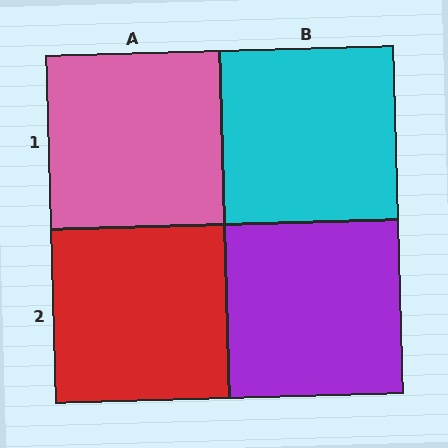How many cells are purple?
1 cell is purple.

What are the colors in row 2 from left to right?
Red, purple.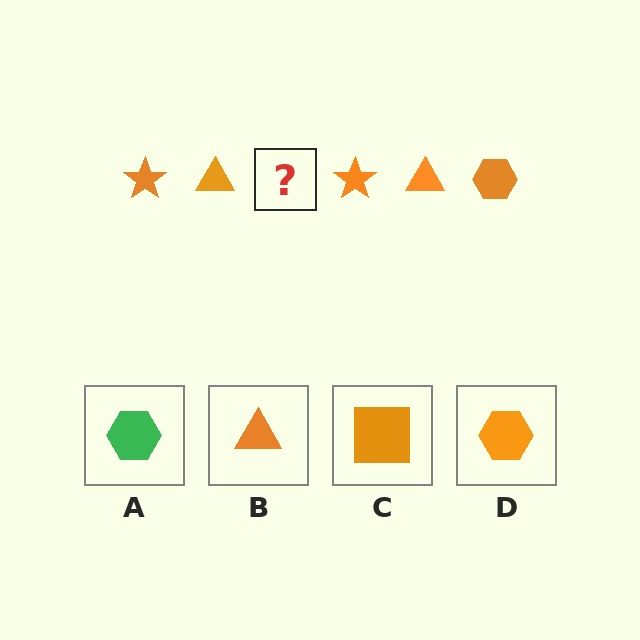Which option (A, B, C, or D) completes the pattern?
D.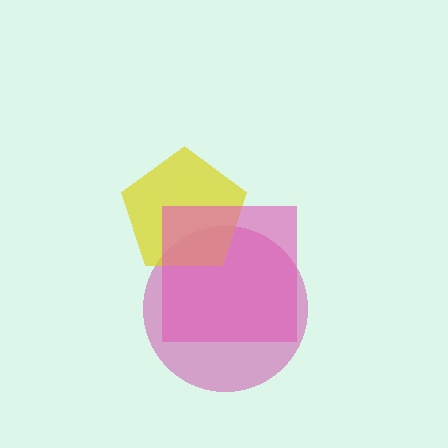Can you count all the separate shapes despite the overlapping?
Yes, there are 3 separate shapes.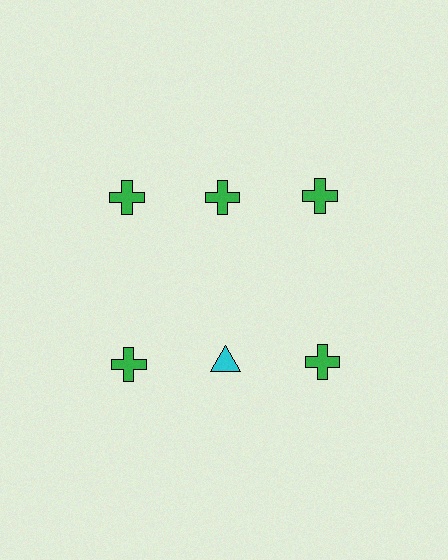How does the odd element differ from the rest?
It differs in both color (cyan instead of green) and shape (triangle instead of cross).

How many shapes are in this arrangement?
There are 6 shapes arranged in a grid pattern.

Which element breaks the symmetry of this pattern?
The cyan triangle in the second row, second from left column breaks the symmetry. All other shapes are green crosses.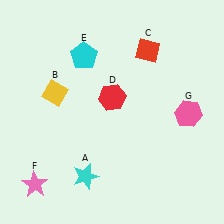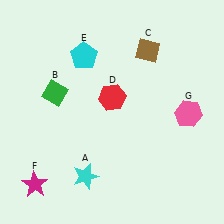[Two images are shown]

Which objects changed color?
B changed from yellow to green. C changed from red to brown. F changed from pink to magenta.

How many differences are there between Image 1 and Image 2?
There are 3 differences between the two images.